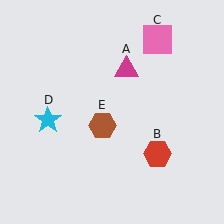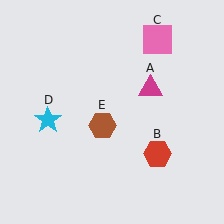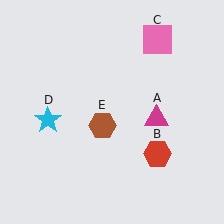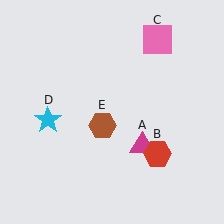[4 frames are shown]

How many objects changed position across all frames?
1 object changed position: magenta triangle (object A).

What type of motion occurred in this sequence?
The magenta triangle (object A) rotated clockwise around the center of the scene.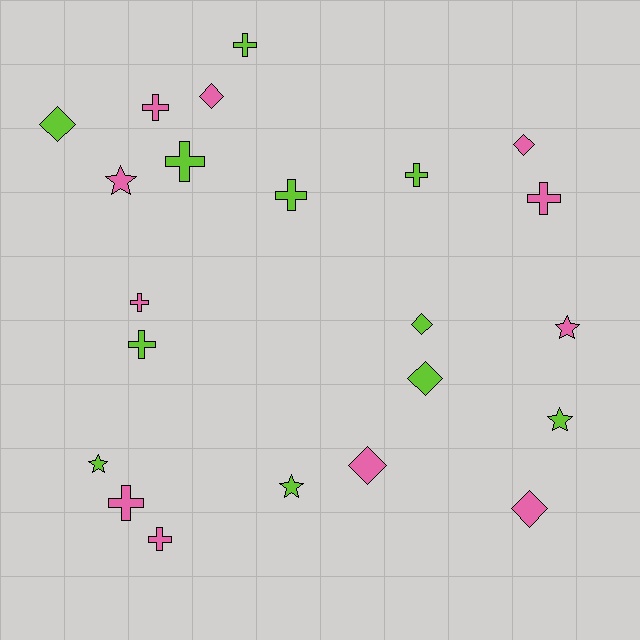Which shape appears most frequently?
Cross, with 10 objects.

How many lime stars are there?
There are 3 lime stars.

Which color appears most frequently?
Pink, with 11 objects.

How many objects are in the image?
There are 22 objects.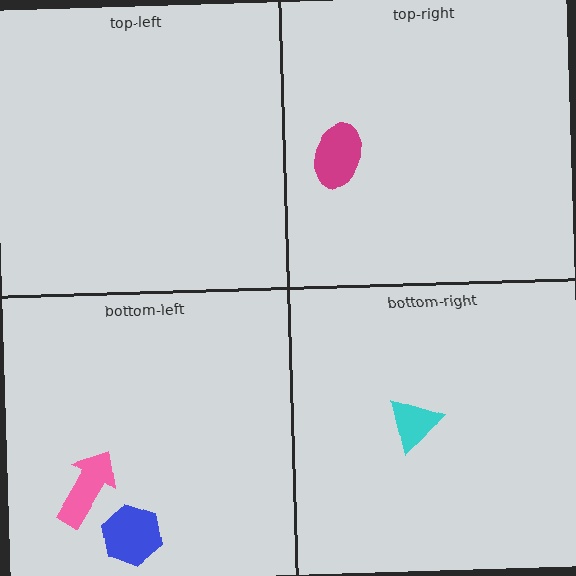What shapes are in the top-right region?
The magenta ellipse.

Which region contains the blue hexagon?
The bottom-left region.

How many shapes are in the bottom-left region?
2.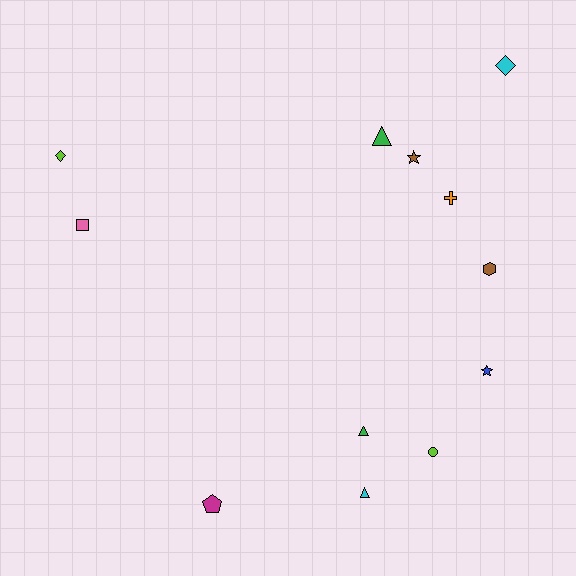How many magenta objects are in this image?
There is 1 magenta object.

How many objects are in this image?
There are 12 objects.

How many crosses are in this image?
There is 1 cross.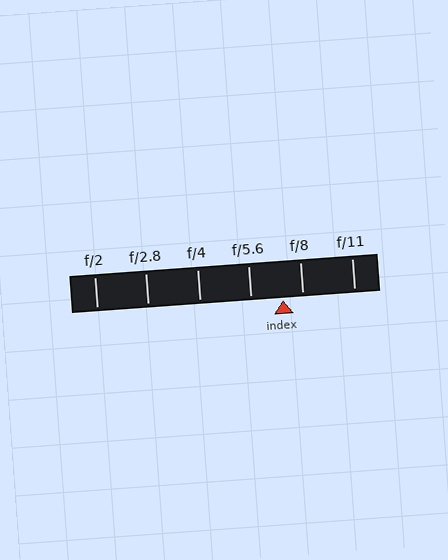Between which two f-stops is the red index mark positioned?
The index mark is between f/5.6 and f/8.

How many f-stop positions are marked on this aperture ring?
There are 6 f-stop positions marked.